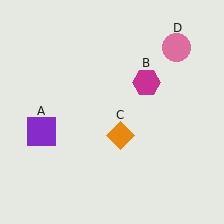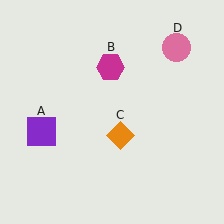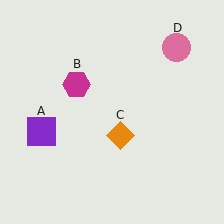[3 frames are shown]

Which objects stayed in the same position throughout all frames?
Purple square (object A) and orange diamond (object C) and pink circle (object D) remained stationary.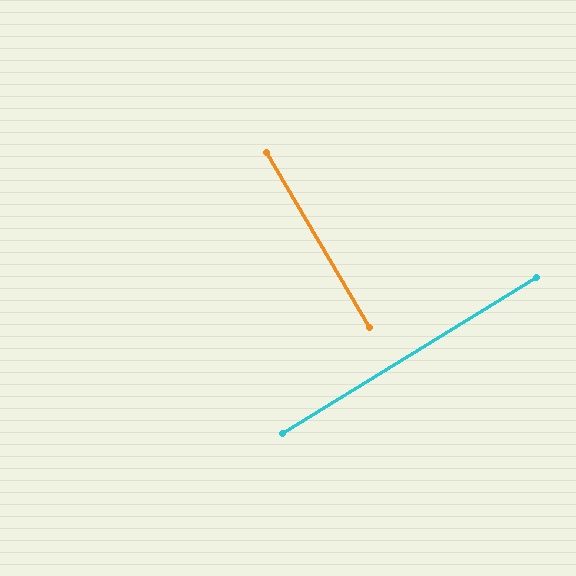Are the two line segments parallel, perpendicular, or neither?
Perpendicular — they meet at approximately 89°.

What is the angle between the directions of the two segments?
Approximately 89 degrees.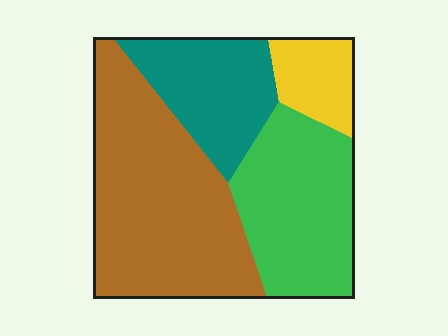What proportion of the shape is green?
Green covers 28% of the shape.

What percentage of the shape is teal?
Teal covers about 20% of the shape.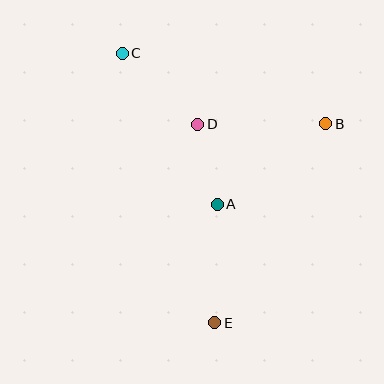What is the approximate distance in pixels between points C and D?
The distance between C and D is approximately 104 pixels.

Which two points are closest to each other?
Points A and D are closest to each other.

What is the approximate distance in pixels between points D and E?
The distance between D and E is approximately 199 pixels.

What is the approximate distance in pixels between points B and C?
The distance between B and C is approximately 216 pixels.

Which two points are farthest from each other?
Points C and E are farthest from each other.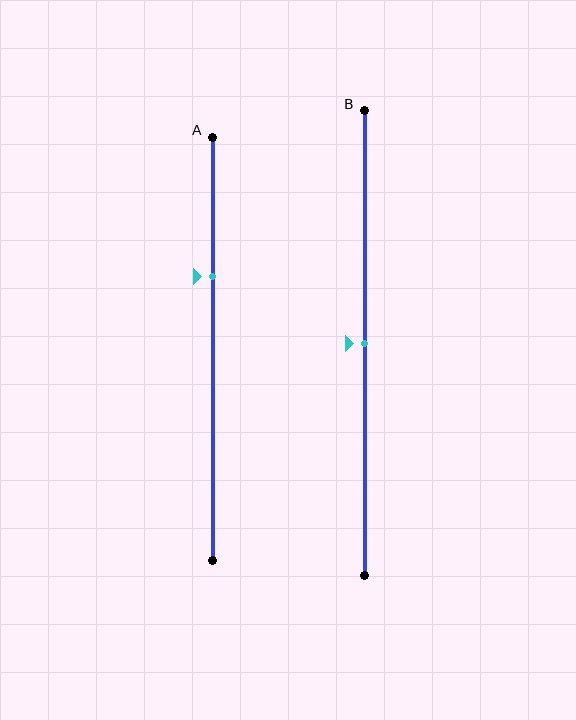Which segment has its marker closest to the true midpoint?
Segment B has its marker closest to the true midpoint.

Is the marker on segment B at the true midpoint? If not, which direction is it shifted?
Yes, the marker on segment B is at the true midpoint.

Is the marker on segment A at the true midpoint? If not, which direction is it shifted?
No, the marker on segment A is shifted upward by about 17% of the segment length.